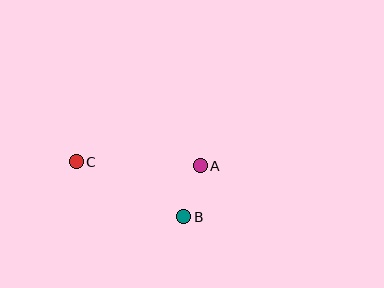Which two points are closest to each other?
Points A and B are closest to each other.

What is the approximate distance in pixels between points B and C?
The distance between B and C is approximately 121 pixels.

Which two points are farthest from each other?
Points A and C are farthest from each other.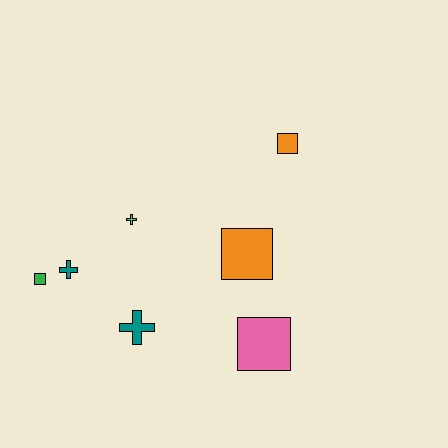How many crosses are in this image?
There are 3 crosses.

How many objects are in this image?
There are 7 objects.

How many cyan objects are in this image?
There are no cyan objects.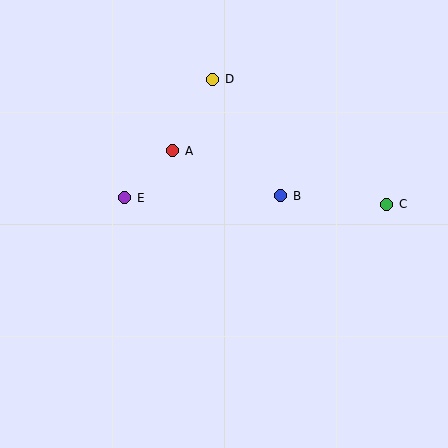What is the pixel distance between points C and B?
The distance between C and B is 106 pixels.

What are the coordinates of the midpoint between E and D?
The midpoint between E and D is at (169, 139).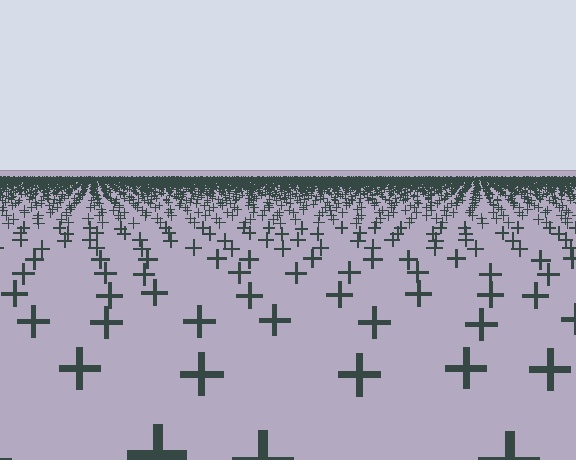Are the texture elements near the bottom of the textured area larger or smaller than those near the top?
Larger. Near the bottom, elements are closer to the viewer and appear at a bigger on-screen size.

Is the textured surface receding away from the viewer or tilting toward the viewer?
The surface is receding away from the viewer. Texture elements get smaller and denser toward the top.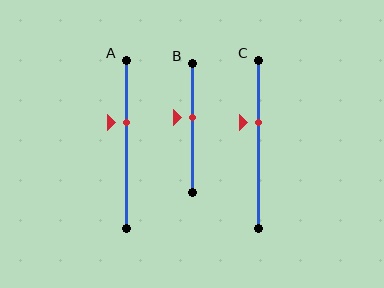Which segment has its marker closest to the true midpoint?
Segment B has its marker closest to the true midpoint.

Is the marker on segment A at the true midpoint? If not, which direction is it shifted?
No, the marker on segment A is shifted upward by about 13% of the segment length.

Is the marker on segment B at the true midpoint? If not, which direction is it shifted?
No, the marker on segment B is shifted upward by about 8% of the segment length.